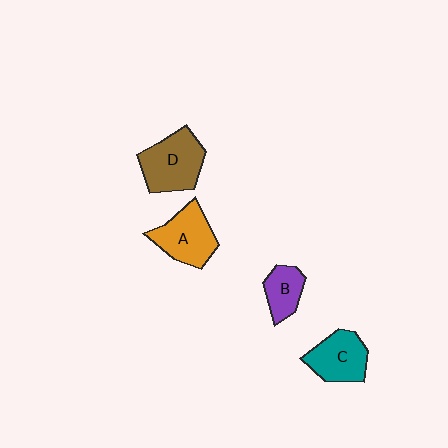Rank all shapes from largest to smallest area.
From largest to smallest: D (brown), A (orange), C (teal), B (purple).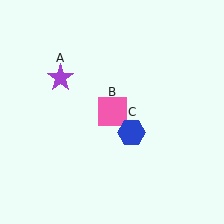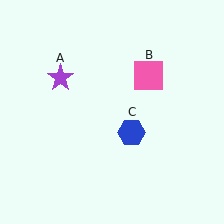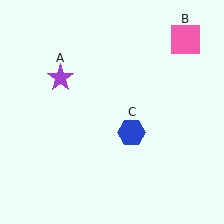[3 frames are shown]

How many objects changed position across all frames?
1 object changed position: pink square (object B).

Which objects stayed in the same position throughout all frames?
Purple star (object A) and blue hexagon (object C) remained stationary.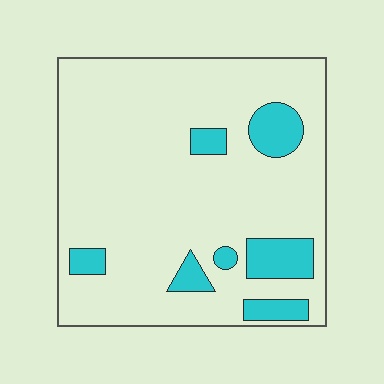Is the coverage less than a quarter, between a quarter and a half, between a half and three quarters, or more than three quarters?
Less than a quarter.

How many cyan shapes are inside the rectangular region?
7.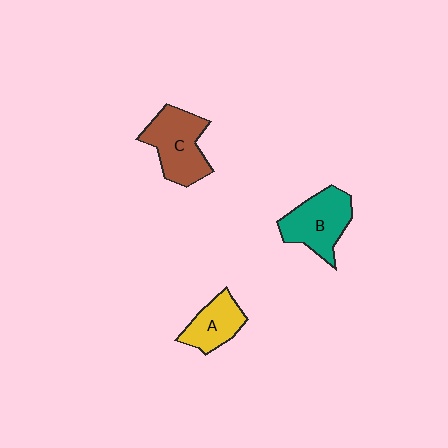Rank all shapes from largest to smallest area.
From largest to smallest: C (brown), B (teal), A (yellow).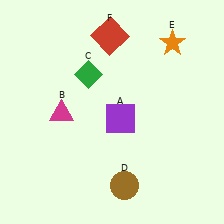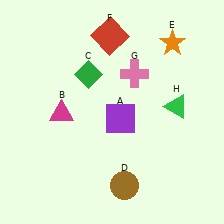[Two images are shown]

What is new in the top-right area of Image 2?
A green triangle (H) was added in the top-right area of Image 2.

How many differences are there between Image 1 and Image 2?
There are 2 differences between the two images.